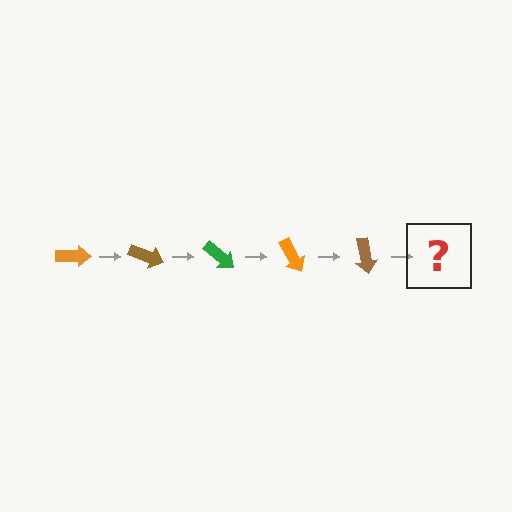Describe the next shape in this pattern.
It should be a green arrow, rotated 100 degrees from the start.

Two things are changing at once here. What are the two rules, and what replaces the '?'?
The two rules are that it rotates 20 degrees each step and the color cycles through orange, brown, and green. The '?' should be a green arrow, rotated 100 degrees from the start.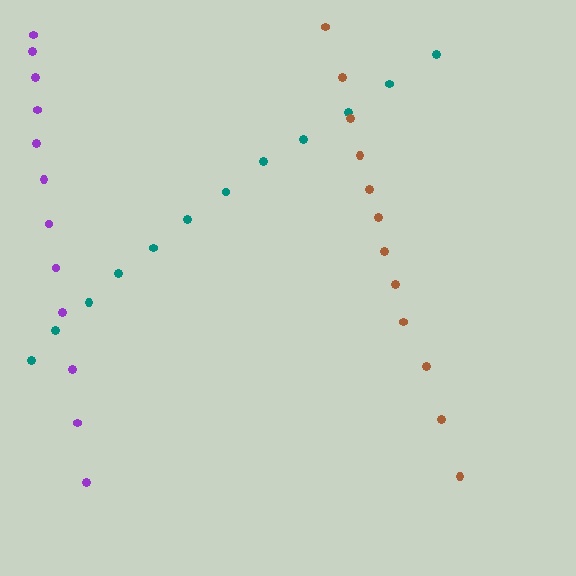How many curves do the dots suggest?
There are 3 distinct paths.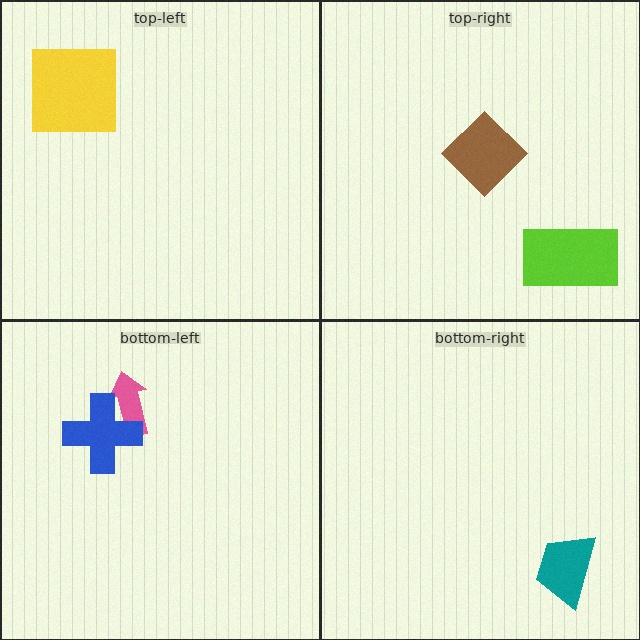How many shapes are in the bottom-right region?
1.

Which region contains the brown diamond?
The top-right region.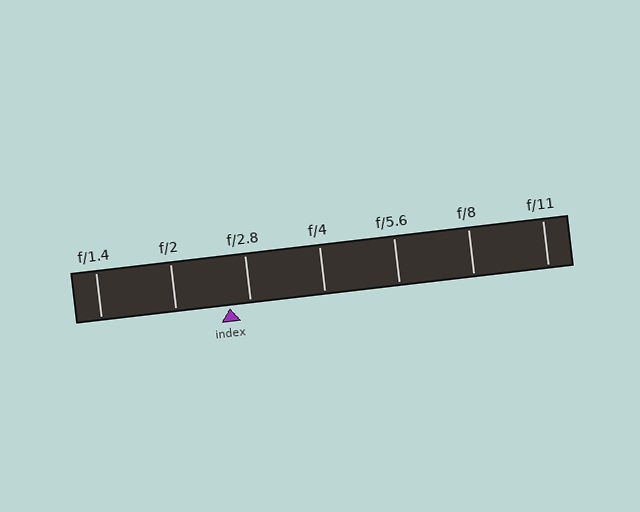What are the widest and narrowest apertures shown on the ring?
The widest aperture shown is f/1.4 and the narrowest is f/11.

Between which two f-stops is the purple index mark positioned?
The index mark is between f/2 and f/2.8.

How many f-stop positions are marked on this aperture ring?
There are 7 f-stop positions marked.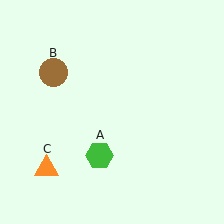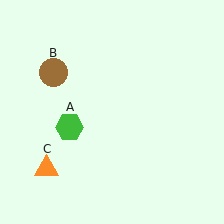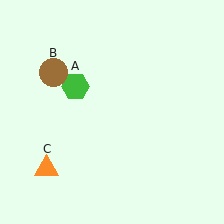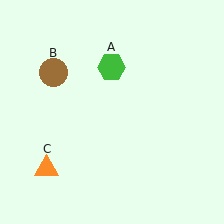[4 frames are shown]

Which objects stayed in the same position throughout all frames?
Brown circle (object B) and orange triangle (object C) remained stationary.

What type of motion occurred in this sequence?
The green hexagon (object A) rotated clockwise around the center of the scene.